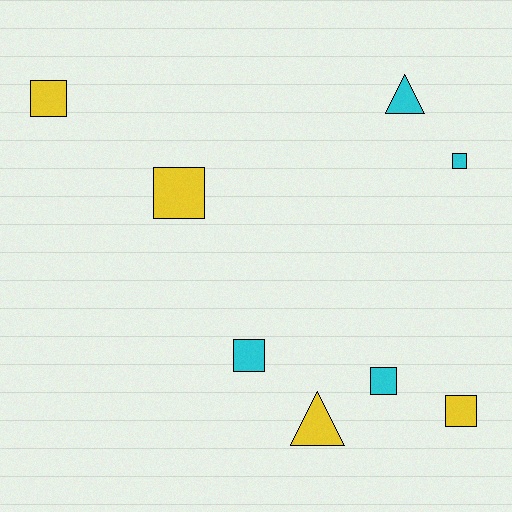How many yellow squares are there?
There are 3 yellow squares.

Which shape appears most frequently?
Square, with 6 objects.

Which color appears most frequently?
Yellow, with 4 objects.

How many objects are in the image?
There are 8 objects.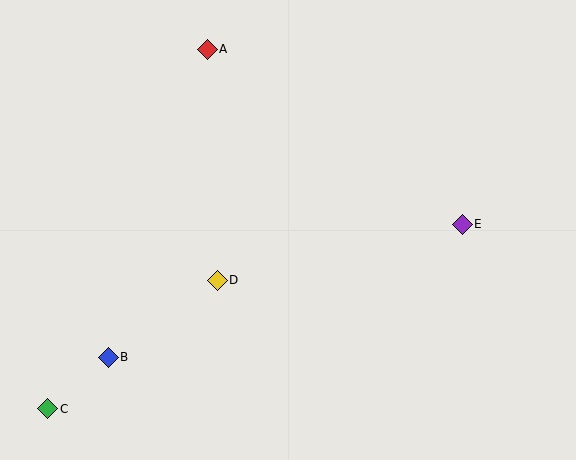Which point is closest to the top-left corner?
Point A is closest to the top-left corner.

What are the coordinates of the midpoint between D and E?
The midpoint between D and E is at (340, 252).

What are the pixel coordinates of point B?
Point B is at (108, 357).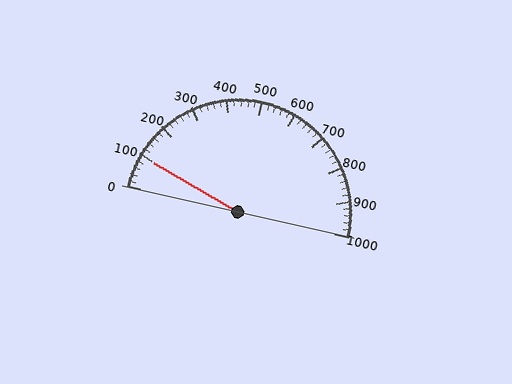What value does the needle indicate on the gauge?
The needle indicates approximately 100.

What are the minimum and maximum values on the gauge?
The gauge ranges from 0 to 1000.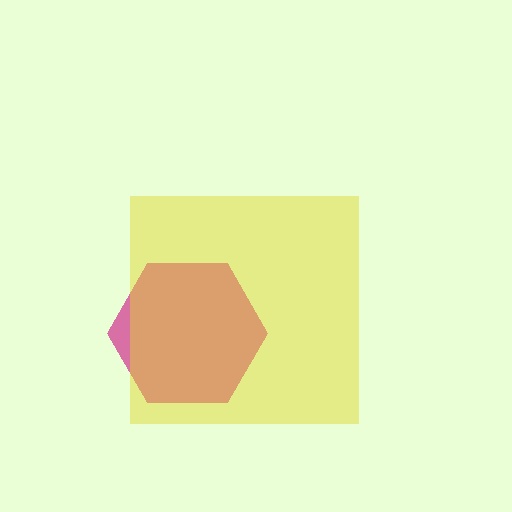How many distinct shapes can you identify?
There are 2 distinct shapes: a magenta hexagon, a yellow square.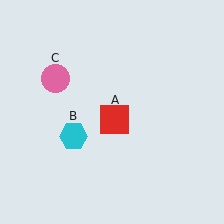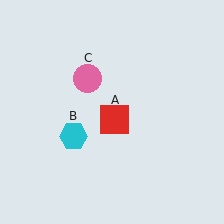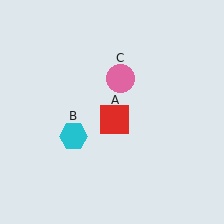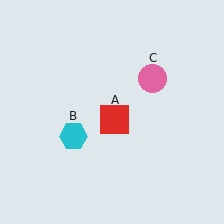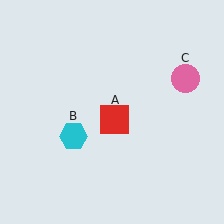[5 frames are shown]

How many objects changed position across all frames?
1 object changed position: pink circle (object C).